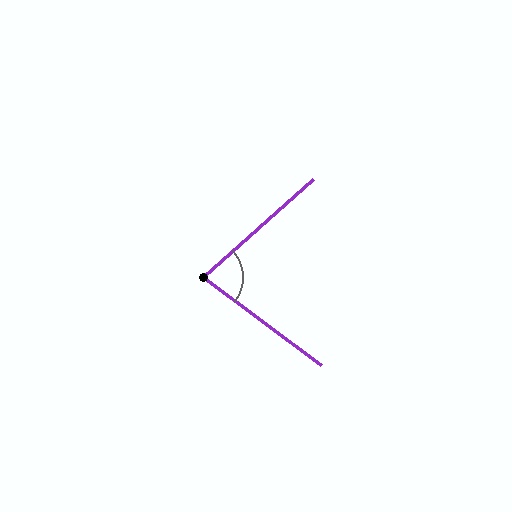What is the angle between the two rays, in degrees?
Approximately 79 degrees.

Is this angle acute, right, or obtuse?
It is acute.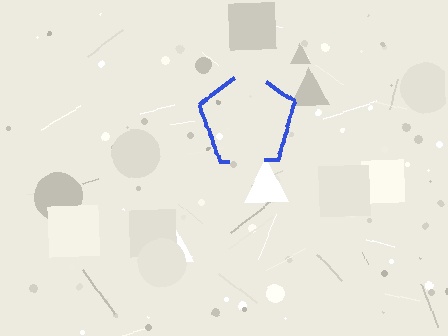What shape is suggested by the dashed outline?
The dashed outline suggests a pentagon.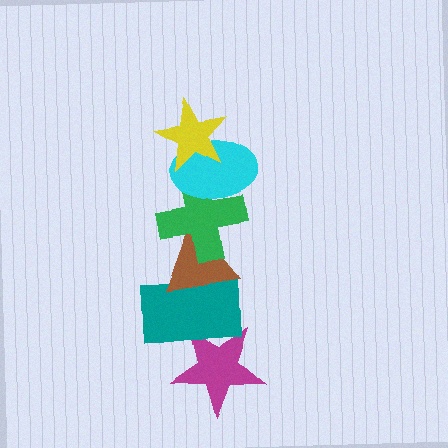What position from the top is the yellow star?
The yellow star is 1st from the top.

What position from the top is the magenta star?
The magenta star is 6th from the top.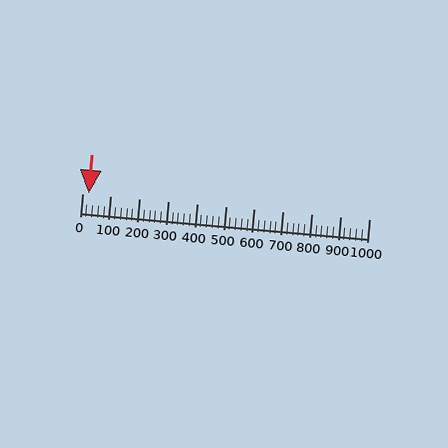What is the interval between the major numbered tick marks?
The major tick marks are spaced 100 units apart.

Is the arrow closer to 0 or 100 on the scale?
The arrow is closer to 0.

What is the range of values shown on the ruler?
The ruler shows values from 0 to 1000.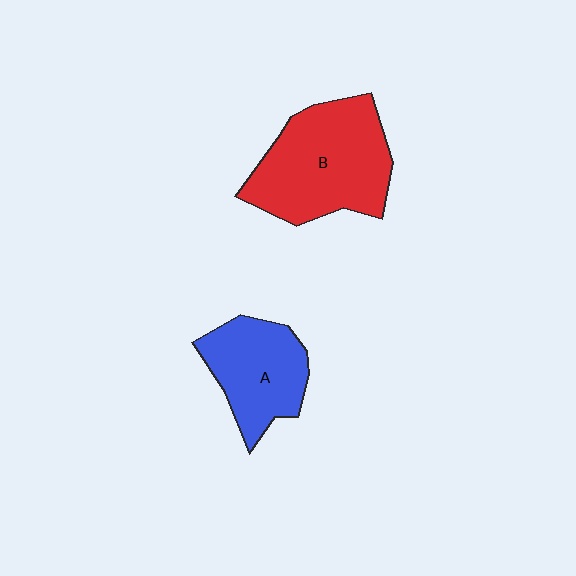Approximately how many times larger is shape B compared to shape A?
Approximately 1.5 times.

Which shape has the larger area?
Shape B (red).